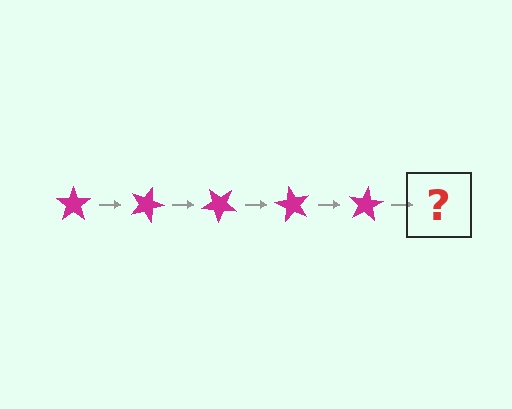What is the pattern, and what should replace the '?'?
The pattern is that the star rotates 20 degrees each step. The '?' should be a magenta star rotated 100 degrees.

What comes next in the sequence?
The next element should be a magenta star rotated 100 degrees.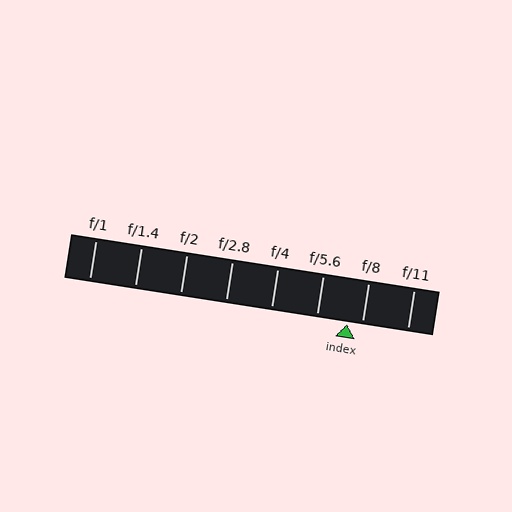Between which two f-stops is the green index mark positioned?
The index mark is between f/5.6 and f/8.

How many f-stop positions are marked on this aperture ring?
There are 8 f-stop positions marked.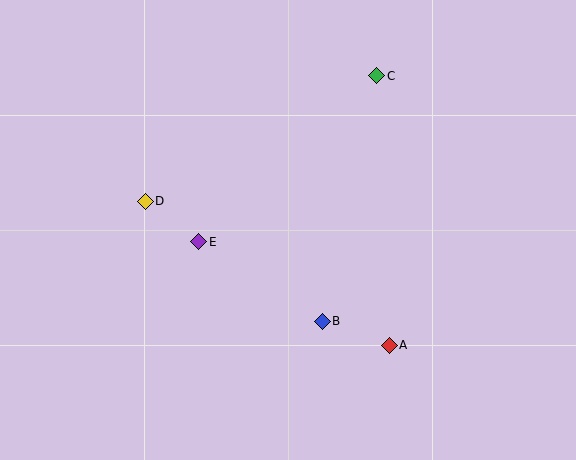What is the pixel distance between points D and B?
The distance between D and B is 214 pixels.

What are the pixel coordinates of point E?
Point E is at (199, 242).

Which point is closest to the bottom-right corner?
Point A is closest to the bottom-right corner.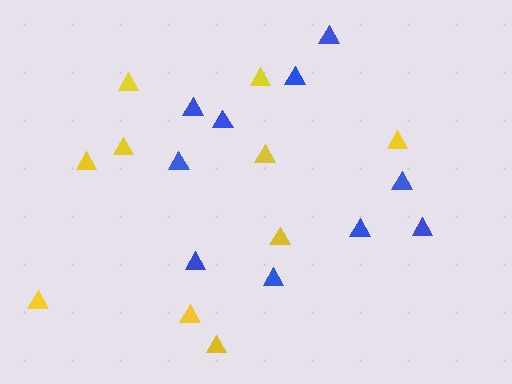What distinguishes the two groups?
There are 2 groups: one group of yellow triangles (10) and one group of blue triangles (10).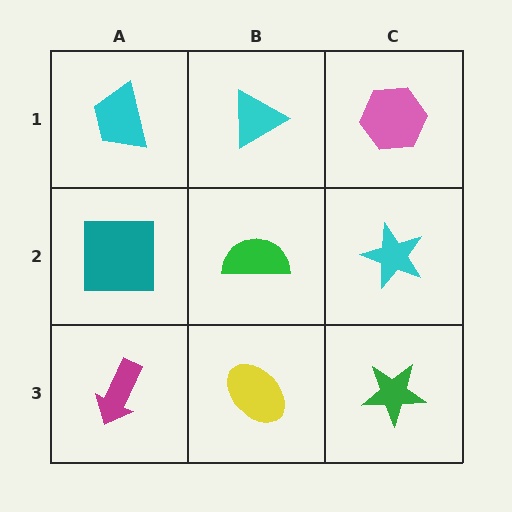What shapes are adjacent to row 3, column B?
A green semicircle (row 2, column B), a magenta arrow (row 3, column A), a green star (row 3, column C).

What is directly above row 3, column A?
A teal square.